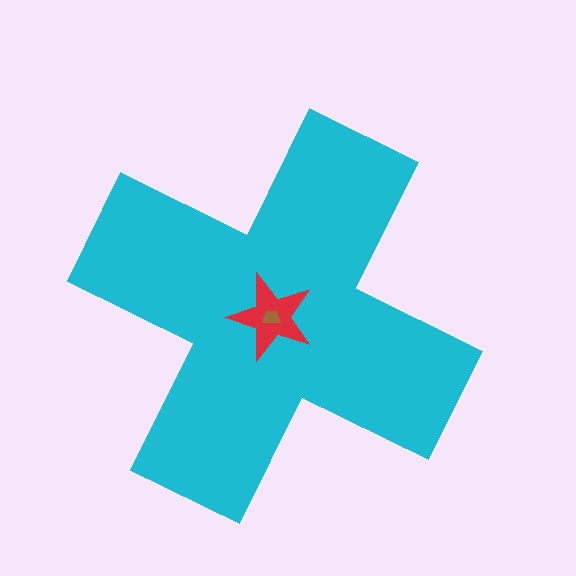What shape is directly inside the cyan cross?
The red star.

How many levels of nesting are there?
3.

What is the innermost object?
The brown trapezoid.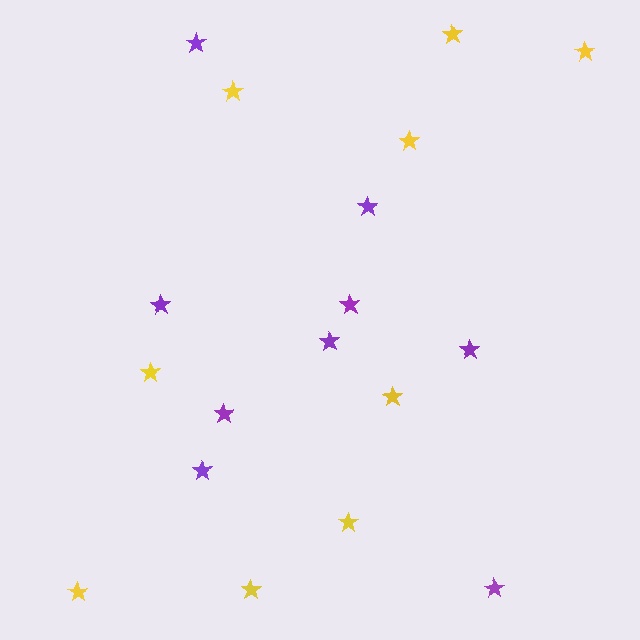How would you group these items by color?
There are 2 groups: one group of yellow stars (9) and one group of purple stars (9).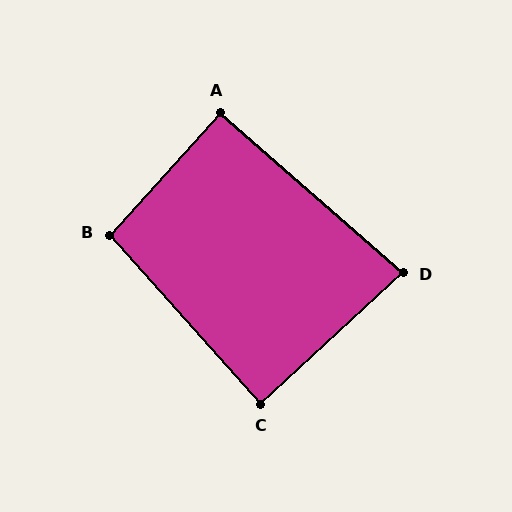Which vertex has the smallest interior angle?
D, at approximately 84 degrees.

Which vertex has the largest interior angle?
B, at approximately 96 degrees.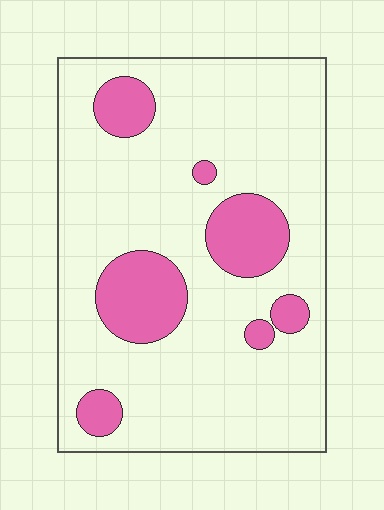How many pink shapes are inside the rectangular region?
7.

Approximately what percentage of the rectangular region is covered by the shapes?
Approximately 20%.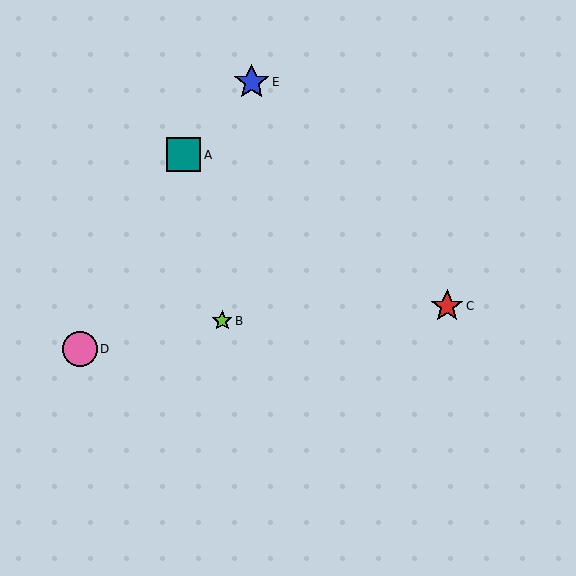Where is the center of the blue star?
The center of the blue star is at (252, 82).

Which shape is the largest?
The pink circle (labeled D) is the largest.